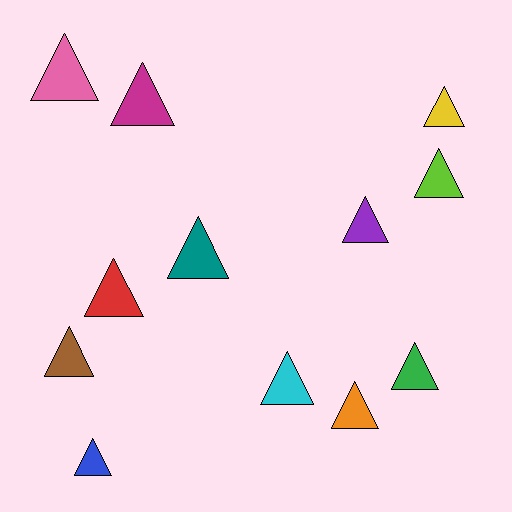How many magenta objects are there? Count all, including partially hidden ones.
There is 1 magenta object.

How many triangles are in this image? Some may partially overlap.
There are 12 triangles.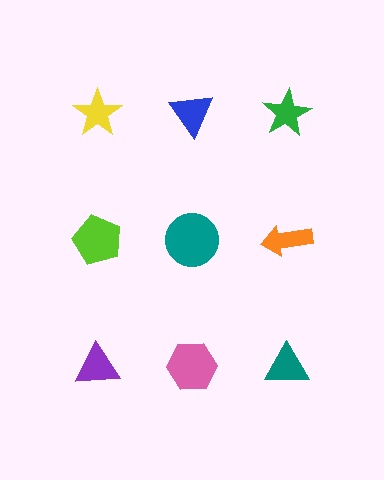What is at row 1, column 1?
A yellow star.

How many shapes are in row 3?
3 shapes.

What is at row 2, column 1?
A lime pentagon.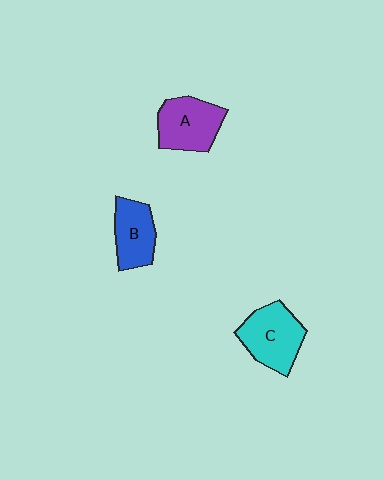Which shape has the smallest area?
Shape B (blue).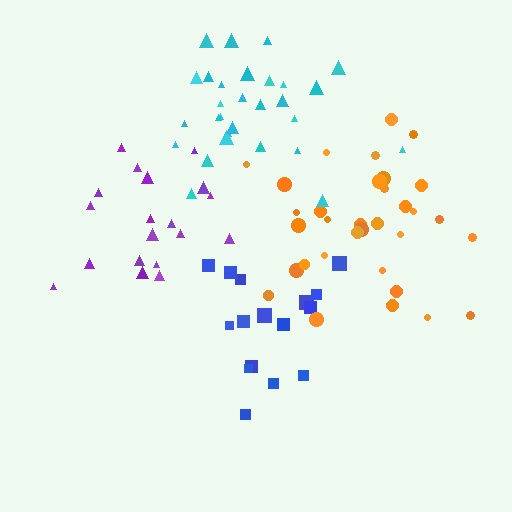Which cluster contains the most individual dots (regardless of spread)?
Orange (33).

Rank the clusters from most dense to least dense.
cyan, orange, purple, blue.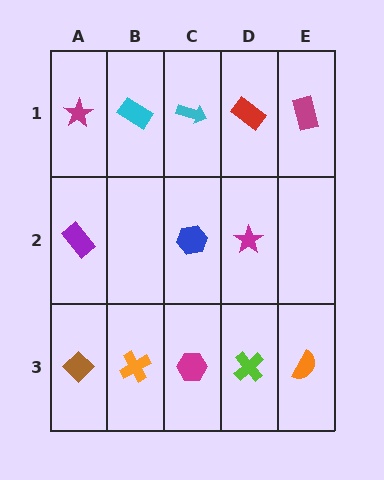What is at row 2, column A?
A purple rectangle.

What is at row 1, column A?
A magenta star.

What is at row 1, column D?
A red rectangle.